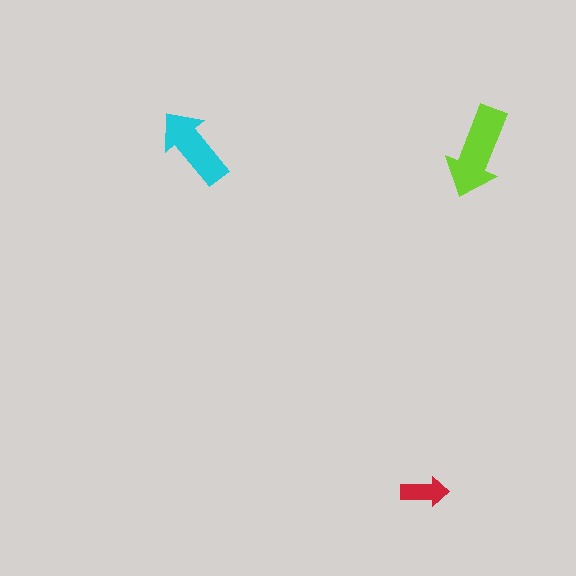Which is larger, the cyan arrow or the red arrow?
The cyan one.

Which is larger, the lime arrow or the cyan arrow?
The lime one.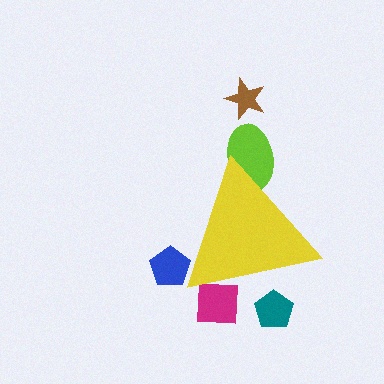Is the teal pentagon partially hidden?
Yes, the teal pentagon is partially hidden behind the yellow triangle.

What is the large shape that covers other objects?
A yellow triangle.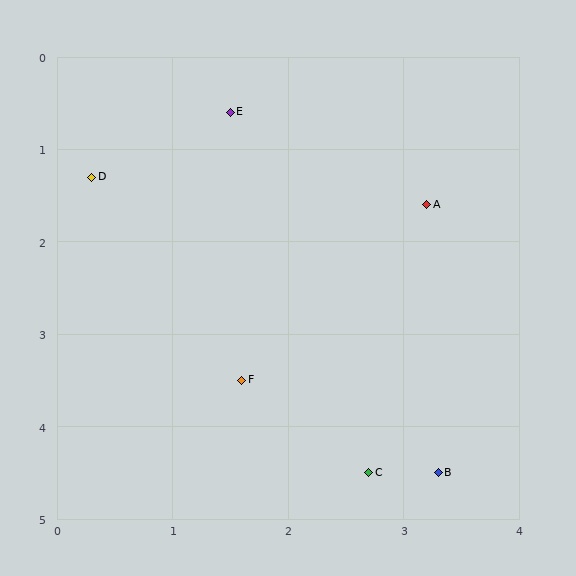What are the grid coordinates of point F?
Point F is at approximately (1.6, 3.5).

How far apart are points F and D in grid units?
Points F and D are about 2.6 grid units apart.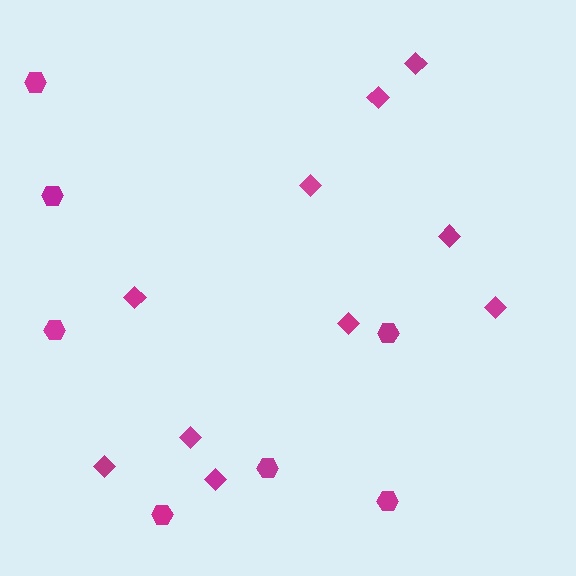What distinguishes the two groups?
There are 2 groups: one group of hexagons (7) and one group of diamonds (10).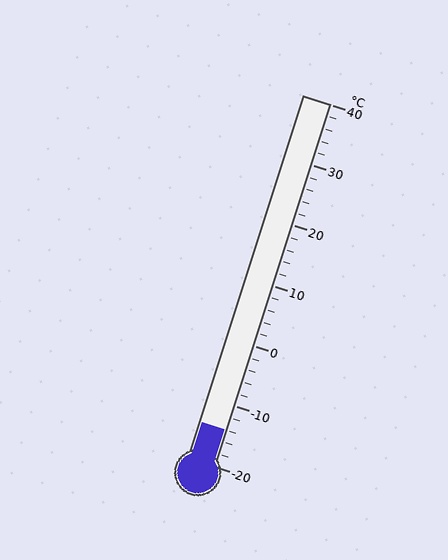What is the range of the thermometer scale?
The thermometer scale ranges from -20°C to 40°C.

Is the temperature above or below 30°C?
The temperature is below 30°C.